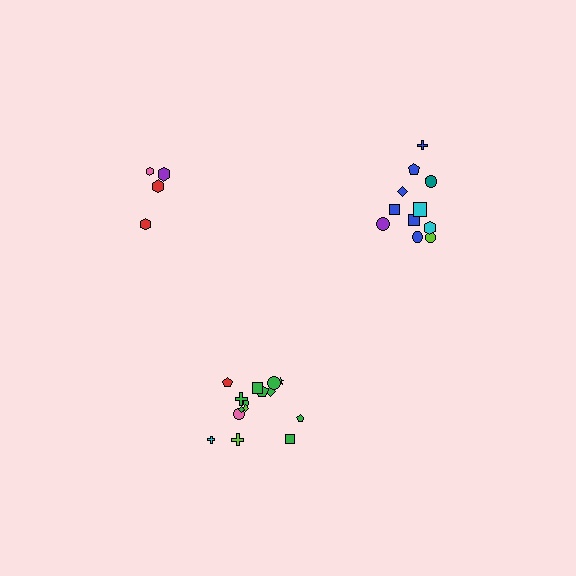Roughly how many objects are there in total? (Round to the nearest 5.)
Roughly 30 objects in total.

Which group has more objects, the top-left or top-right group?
The top-right group.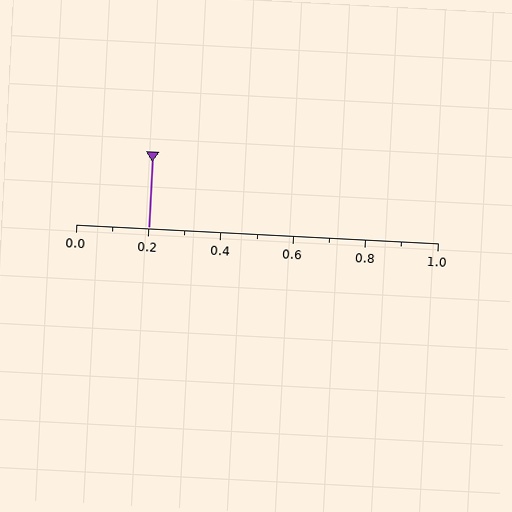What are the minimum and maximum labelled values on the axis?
The axis runs from 0.0 to 1.0.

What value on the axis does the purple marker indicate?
The marker indicates approximately 0.2.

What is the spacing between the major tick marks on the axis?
The major ticks are spaced 0.2 apart.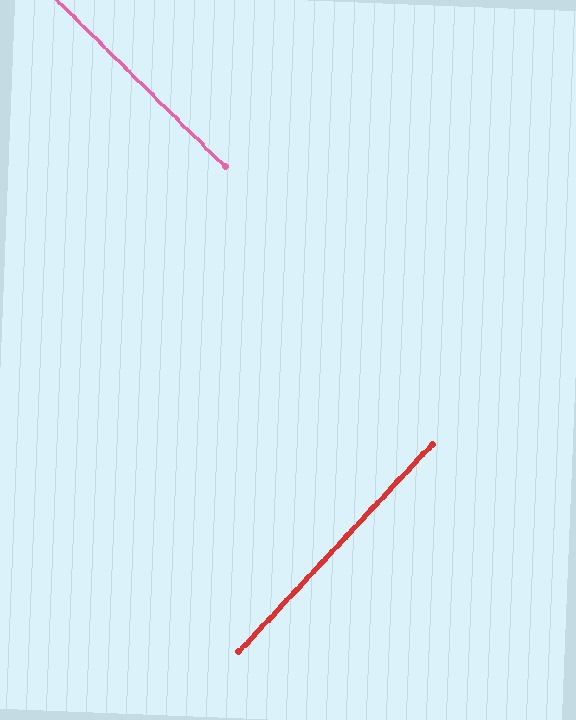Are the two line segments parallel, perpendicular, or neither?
Perpendicular — they meet at approximately 88°.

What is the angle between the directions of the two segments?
Approximately 88 degrees.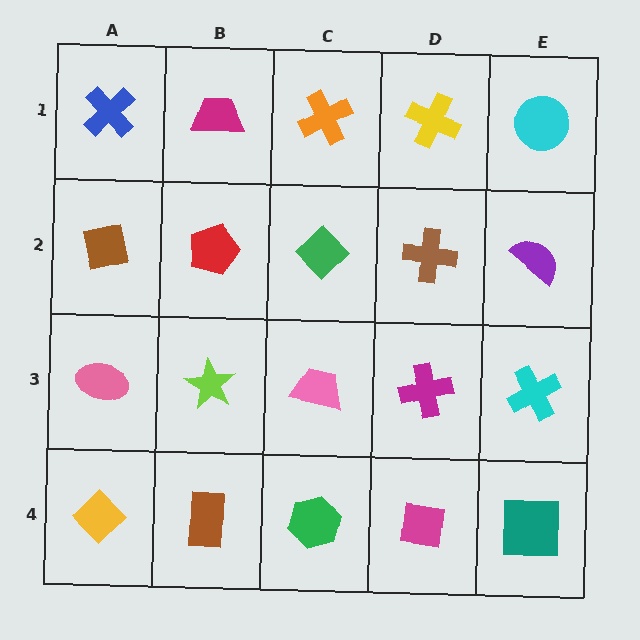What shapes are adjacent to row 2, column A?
A blue cross (row 1, column A), a pink ellipse (row 3, column A), a red pentagon (row 2, column B).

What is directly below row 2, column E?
A cyan cross.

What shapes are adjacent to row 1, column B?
A red pentagon (row 2, column B), a blue cross (row 1, column A), an orange cross (row 1, column C).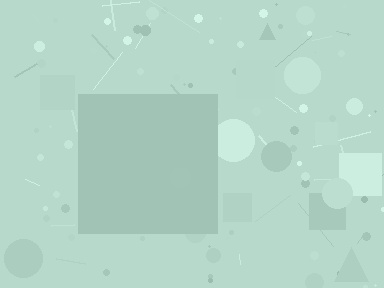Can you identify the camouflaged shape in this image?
The camouflaged shape is a square.